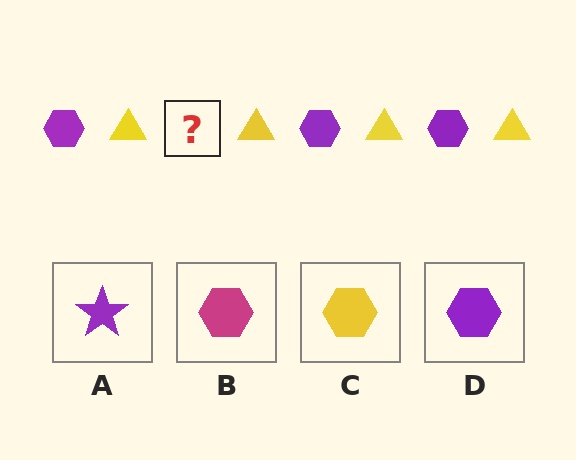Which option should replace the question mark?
Option D.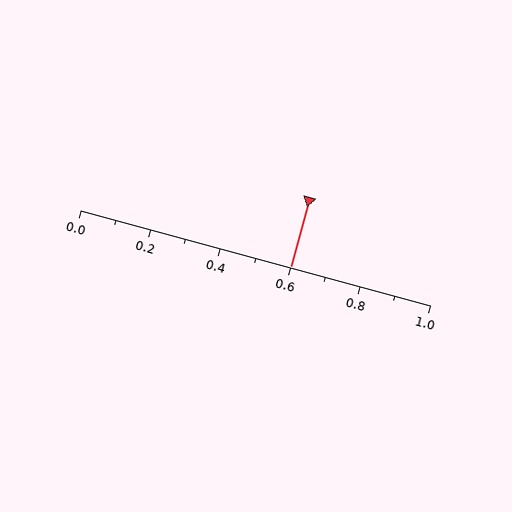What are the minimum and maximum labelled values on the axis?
The axis runs from 0.0 to 1.0.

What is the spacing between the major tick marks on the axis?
The major ticks are spaced 0.2 apart.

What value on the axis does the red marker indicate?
The marker indicates approximately 0.6.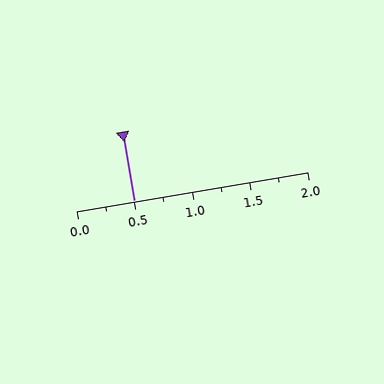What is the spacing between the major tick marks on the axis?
The major ticks are spaced 0.5 apart.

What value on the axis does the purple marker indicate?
The marker indicates approximately 0.5.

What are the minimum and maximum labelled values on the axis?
The axis runs from 0.0 to 2.0.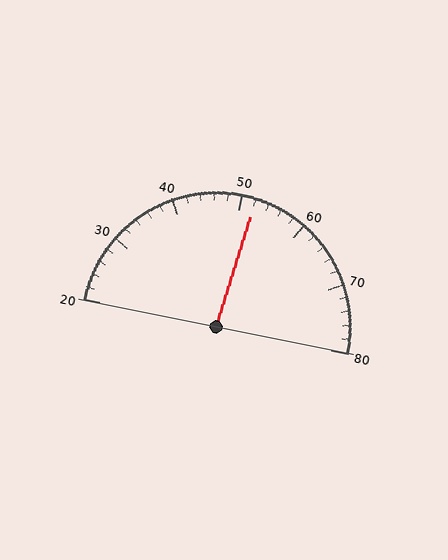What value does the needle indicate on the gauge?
The needle indicates approximately 52.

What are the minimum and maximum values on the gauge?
The gauge ranges from 20 to 80.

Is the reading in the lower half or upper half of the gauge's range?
The reading is in the upper half of the range (20 to 80).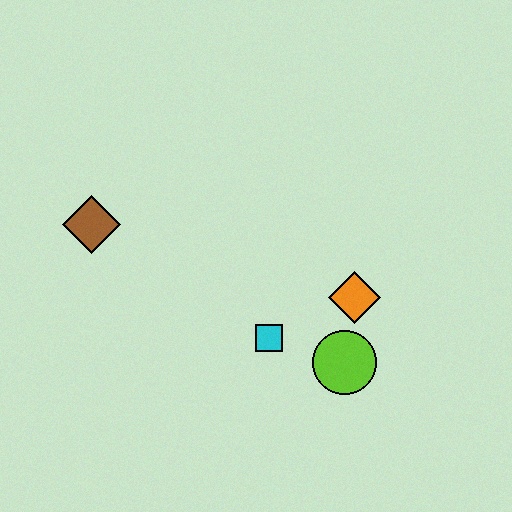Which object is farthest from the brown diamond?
The lime circle is farthest from the brown diamond.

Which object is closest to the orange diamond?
The lime circle is closest to the orange diamond.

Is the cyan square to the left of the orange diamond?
Yes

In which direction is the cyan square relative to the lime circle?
The cyan square is to the left of the lime circle.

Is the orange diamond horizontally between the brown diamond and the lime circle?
No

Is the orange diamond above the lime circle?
Yes